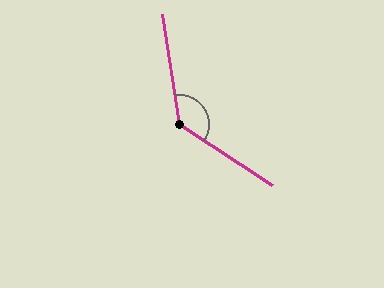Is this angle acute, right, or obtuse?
It is obtuse.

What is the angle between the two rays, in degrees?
Approximately 132 degrees.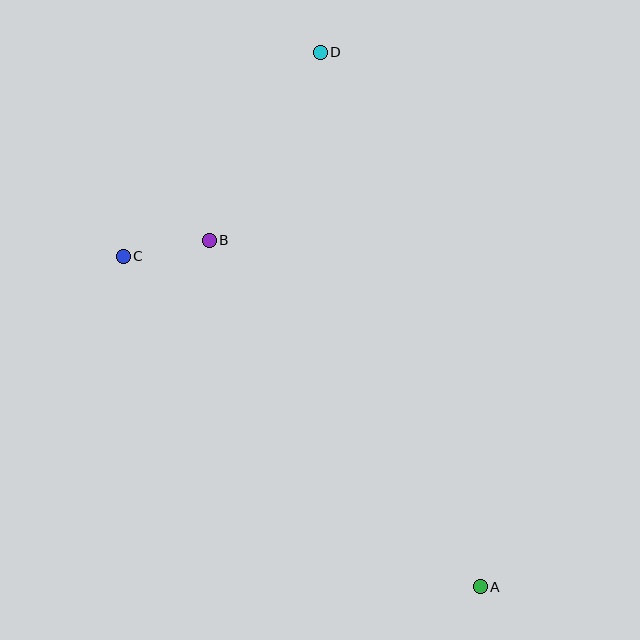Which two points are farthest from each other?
Points A and D are farthest from each other.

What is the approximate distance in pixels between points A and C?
The distance between A and C is approximately 487 pixels.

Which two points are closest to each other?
Points B and C are closest to each other.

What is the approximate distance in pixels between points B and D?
The distance between B and D is approximately 219 pixels.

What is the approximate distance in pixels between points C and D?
The distance between C and D is approximately 283 pixels.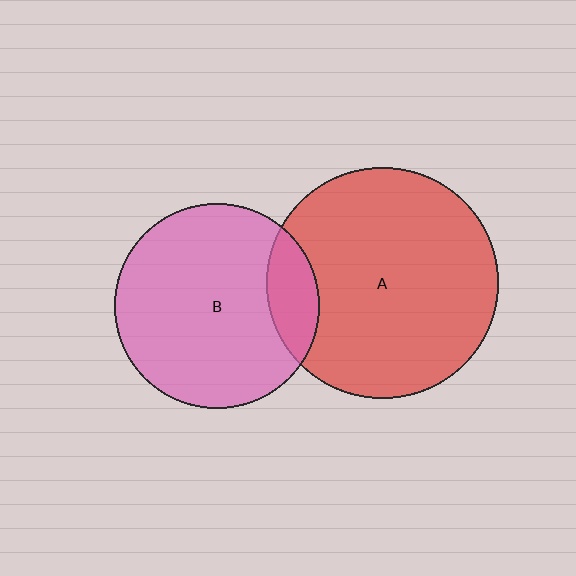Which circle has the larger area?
Circle A (red).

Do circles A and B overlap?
Yes.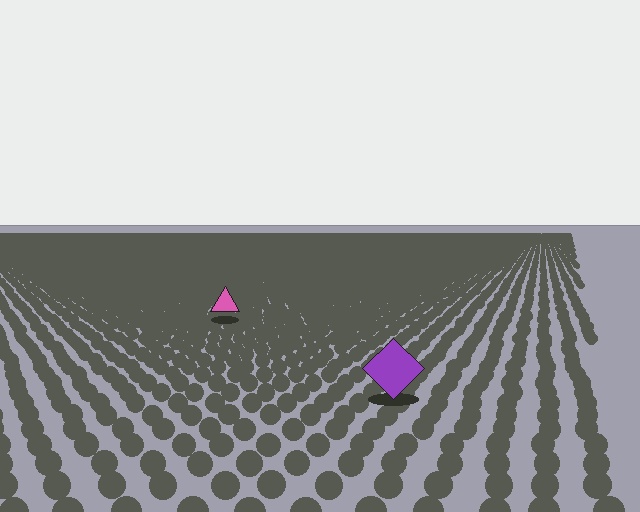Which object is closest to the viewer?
The purple diamond is closest. The texture marks near it are larger and more spread out.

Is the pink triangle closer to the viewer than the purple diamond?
No. The purple diamond is closer — you can tell from the texture gradient: the ground texture is coarser near it.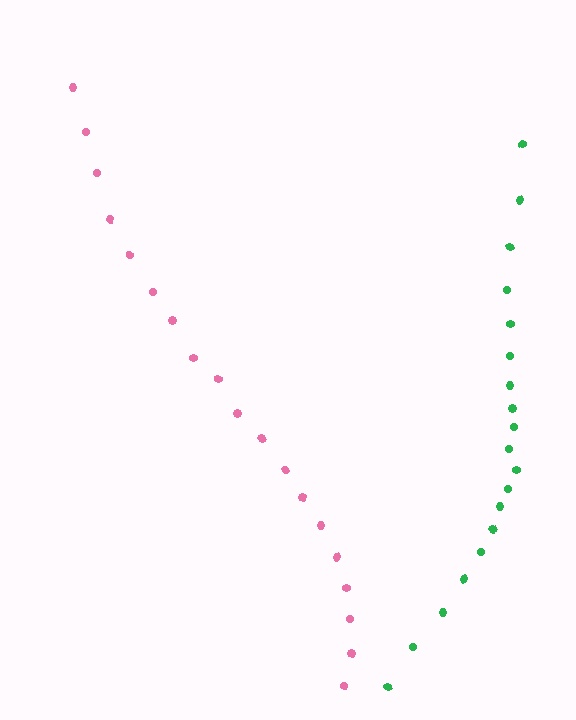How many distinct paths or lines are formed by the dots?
There are 2 distinct paths.